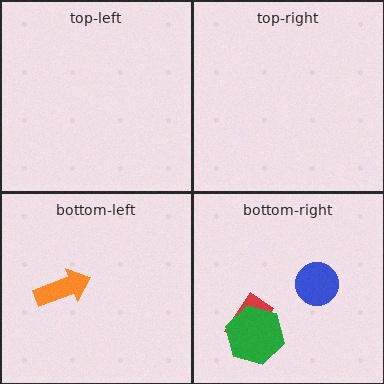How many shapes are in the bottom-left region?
1.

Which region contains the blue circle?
The bottom-right region.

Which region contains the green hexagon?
The bottom-right region.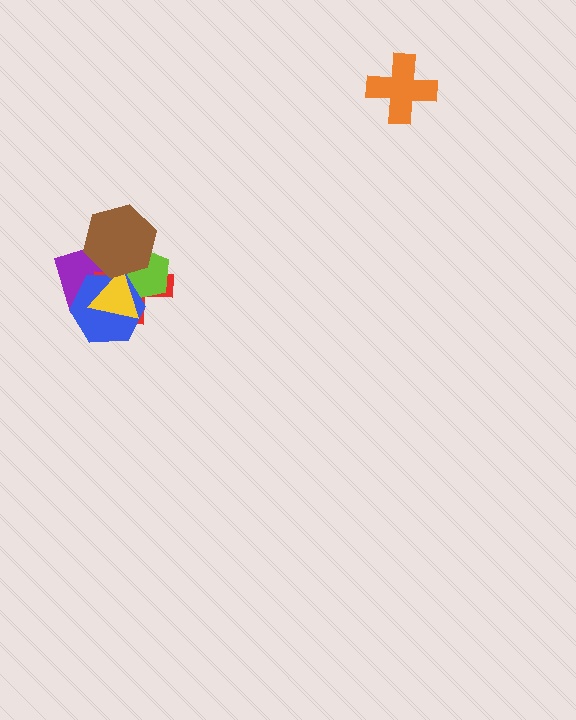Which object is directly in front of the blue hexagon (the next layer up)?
The yellow triangle is directly in front of the blue hexagon.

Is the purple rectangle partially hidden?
Yes, it is partially covered by another shape.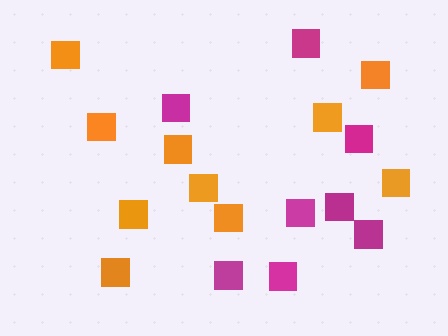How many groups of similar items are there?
There are 2 groups: one group of orange squares (10) and one group of magenta squares (8).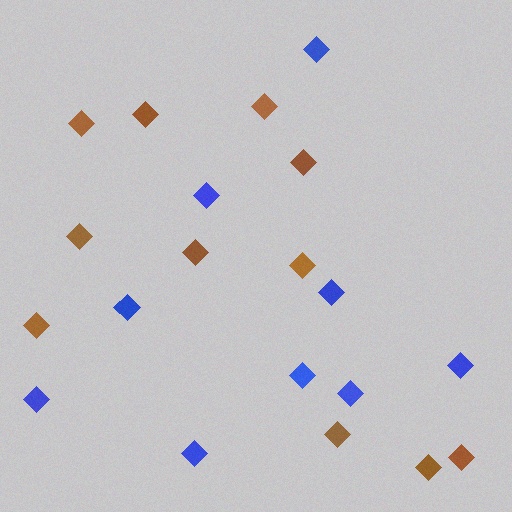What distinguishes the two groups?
There are 2 groups: one group of brown diamonds (11) and one group of blue diamonds (9).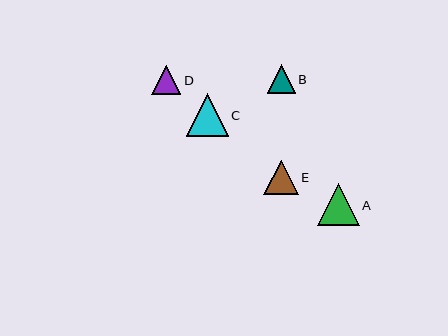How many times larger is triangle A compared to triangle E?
Triangle A is approximately 1.2 times the size of triangle E.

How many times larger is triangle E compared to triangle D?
Triangle E is approximately 1.2 times the size of triangle D.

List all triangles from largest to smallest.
From largest to smallest: C, A, E, D, B.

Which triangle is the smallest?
Triangle B is the smallest with a size of approximately 28 pixels.